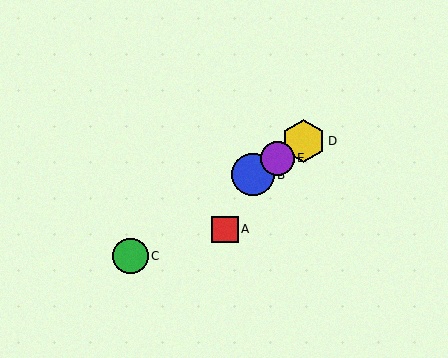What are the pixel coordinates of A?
Object A is at (225, 229).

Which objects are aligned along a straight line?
Objects B, C, D, E are aligned along a straight line.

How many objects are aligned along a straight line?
4 objects (B, C, D, E) are aligned along a straight line.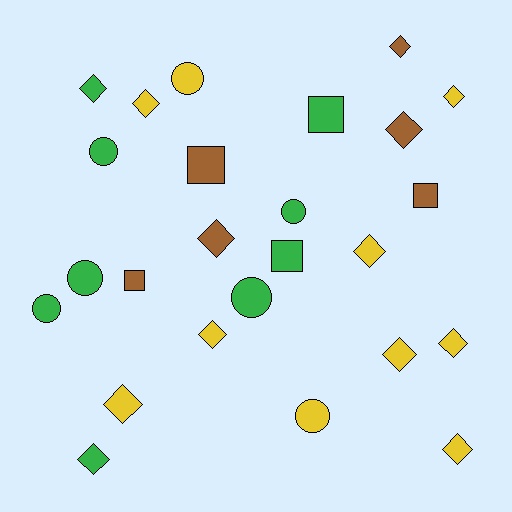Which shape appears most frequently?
Diamond, with 13 objects.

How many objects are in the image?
There are 25 objects.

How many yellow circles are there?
There are 2 yellow circles.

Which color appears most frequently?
Yellow, with 10 objects.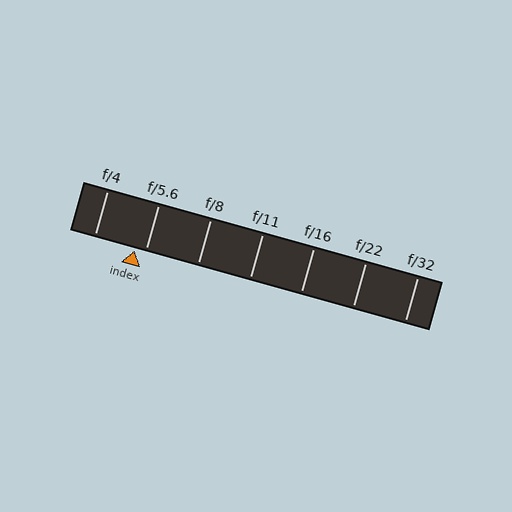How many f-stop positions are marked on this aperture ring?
There are 7 f-stop positions marked.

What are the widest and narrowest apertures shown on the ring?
The widest aperture shown is f/4 and the narrowest is f/32.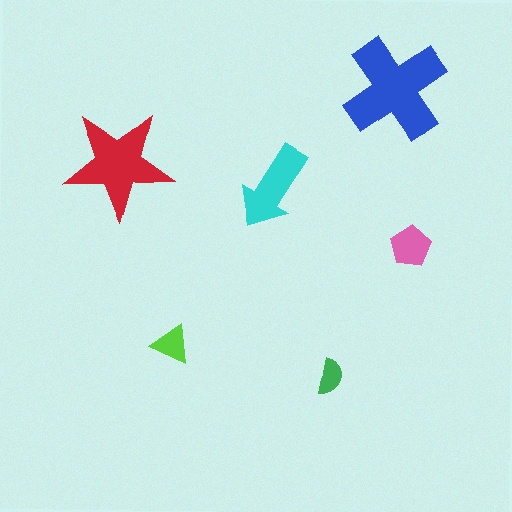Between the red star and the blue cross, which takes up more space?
The blue cross.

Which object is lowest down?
The green semicircle is bottommost.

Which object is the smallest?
The green semicircle.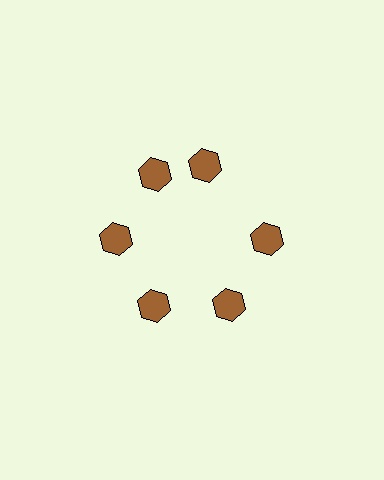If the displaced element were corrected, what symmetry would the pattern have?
It would have 6-fold rotational symmetry — the pattern would map onto itself every 60 degrees.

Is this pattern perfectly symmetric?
No. The 6 brown hexagons are arranged in a ring, but one element near the 1 o'clock position is rotated out of alignment along the ring, breaking the 6-fold rotational symmetry.